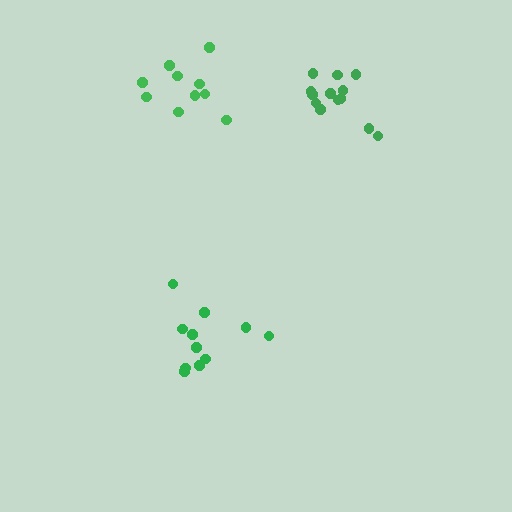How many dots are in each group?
Group 1: 10 dots, Group 2: 11 dots, Group 3: 13 dots (34 total).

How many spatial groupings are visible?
There are 3 spatial groupings.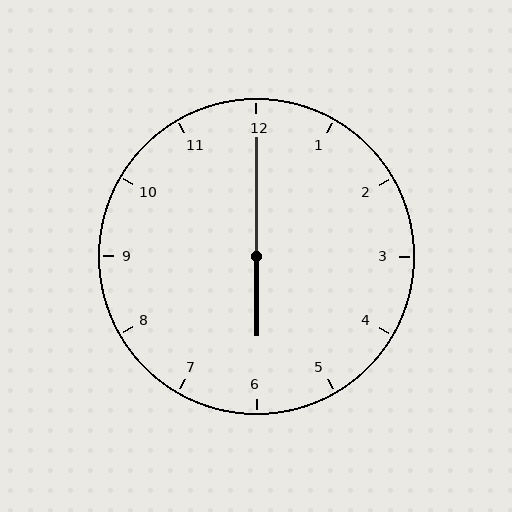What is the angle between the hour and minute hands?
Approximately 180 degrees.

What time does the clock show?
6:00.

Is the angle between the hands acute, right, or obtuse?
It is obtuse.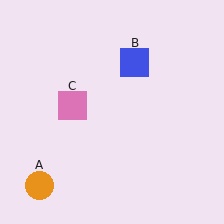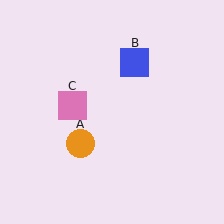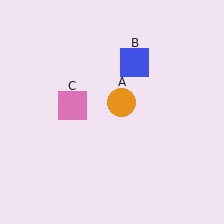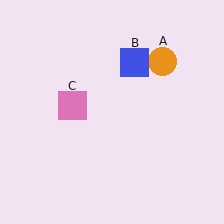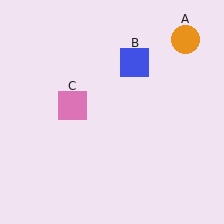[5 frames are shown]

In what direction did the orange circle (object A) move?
The orange circle (object A) moved up and to the right.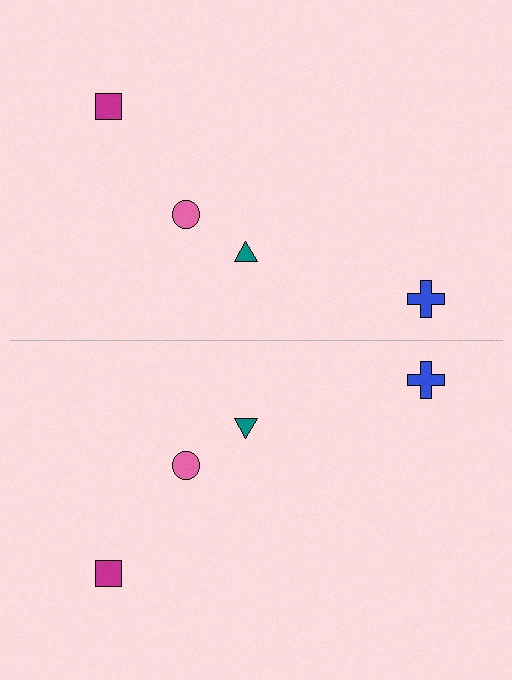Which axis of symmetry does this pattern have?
The pattern has a horizontal axis of symmetry running through the center of the image.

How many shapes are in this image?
There are 8 shapes in this image.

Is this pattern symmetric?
Yes, this pattern has bilateral (reflection) symmetry.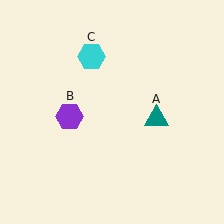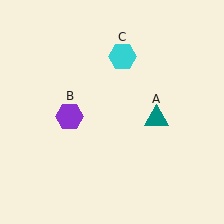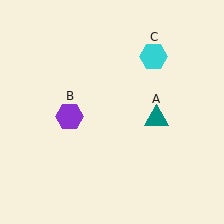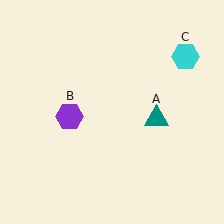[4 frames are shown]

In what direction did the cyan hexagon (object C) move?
The cyan hexagon (object C) moved right.